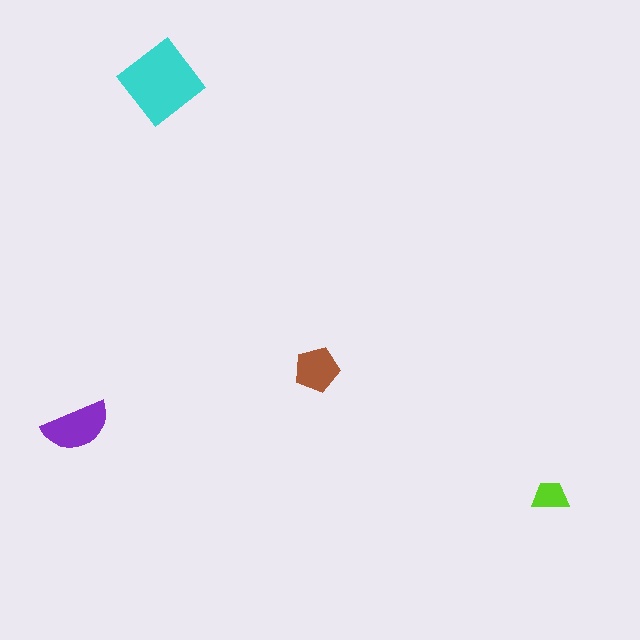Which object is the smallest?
The lime trapezoid.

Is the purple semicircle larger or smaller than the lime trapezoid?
Larger.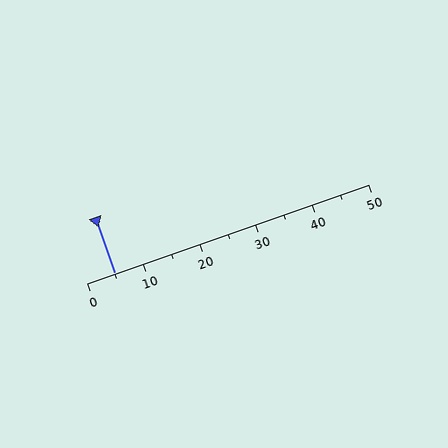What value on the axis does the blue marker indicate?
The marker indicates approximately 5.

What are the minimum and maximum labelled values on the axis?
The axis runs from 0 to 50.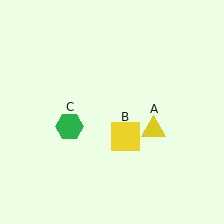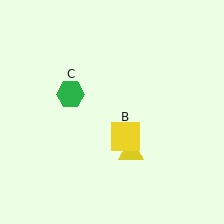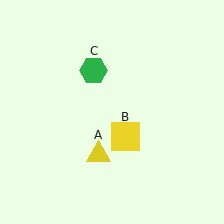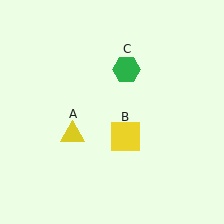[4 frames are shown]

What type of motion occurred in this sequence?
The yellow triangle (object A), green hexagon (object C) rotated clockwise around the center of the scene.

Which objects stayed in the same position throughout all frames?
Yellow square (object B) remained stationary.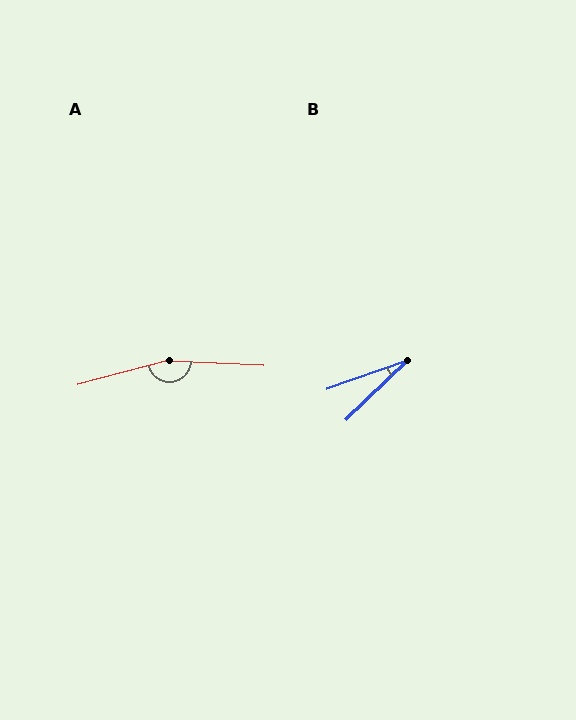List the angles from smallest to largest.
B (25°), A (163°).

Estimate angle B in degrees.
Approximately 25 degrees.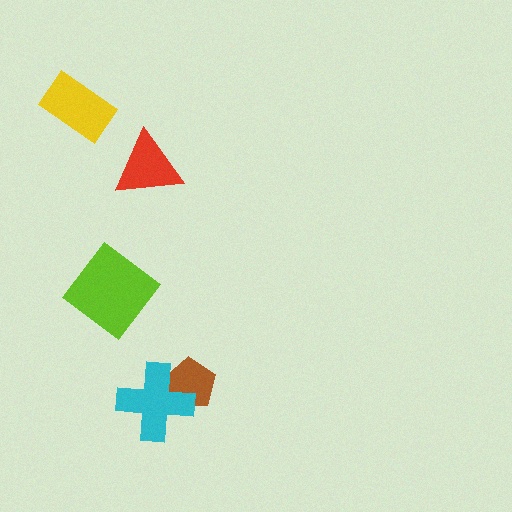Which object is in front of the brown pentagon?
The cyan cross is in front of the brown pentagon.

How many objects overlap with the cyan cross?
1 object overlaps with the cyan cross.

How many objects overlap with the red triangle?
0 objects overlap with the red triangle.